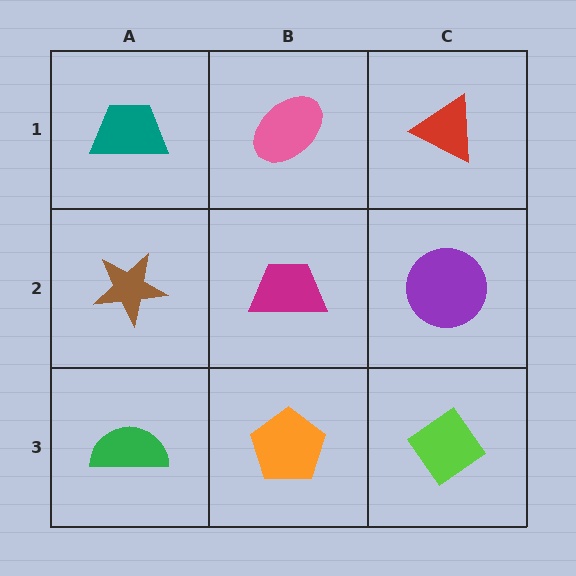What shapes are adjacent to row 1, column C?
A purple circle (row 2, column C), a pink ellipse (row 1, column B).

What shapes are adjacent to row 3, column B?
A magenta trapezoid (row 2, column B), a green semicircle (row 3, column A), a lime diamond (row 3, column C).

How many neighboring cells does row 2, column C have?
3.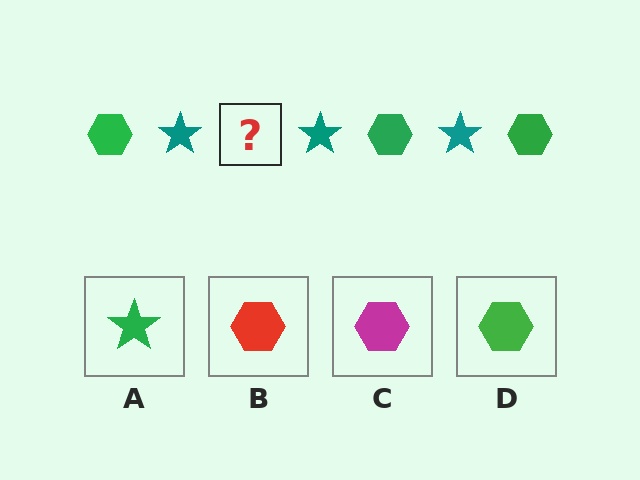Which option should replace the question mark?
Option D.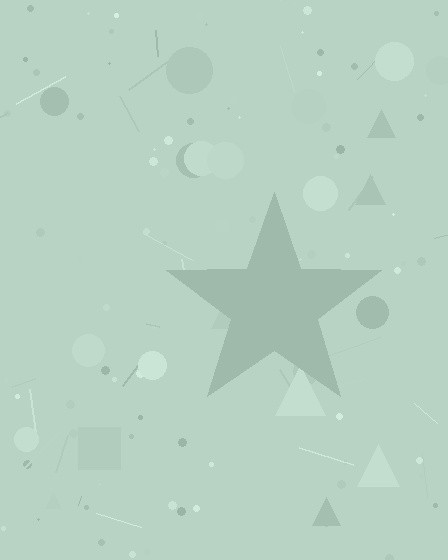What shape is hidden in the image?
A star is hidden in the image.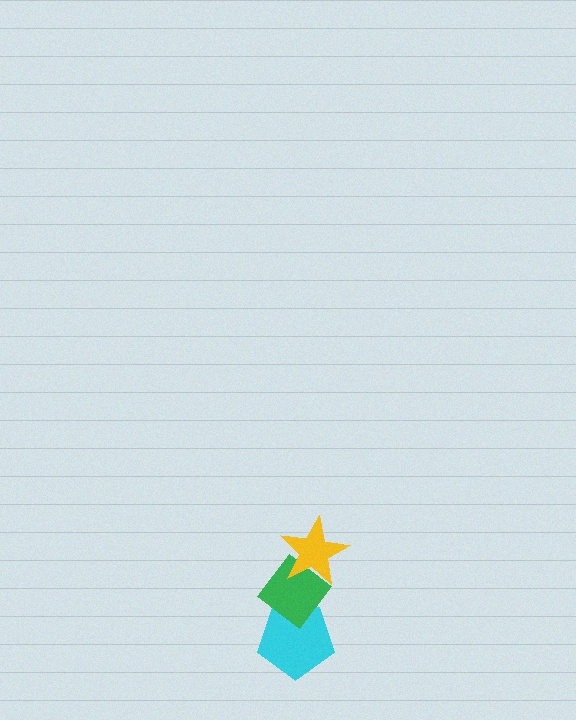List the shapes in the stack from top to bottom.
From top to bottom: the yellow star, the green diamond, the cyan pentagon.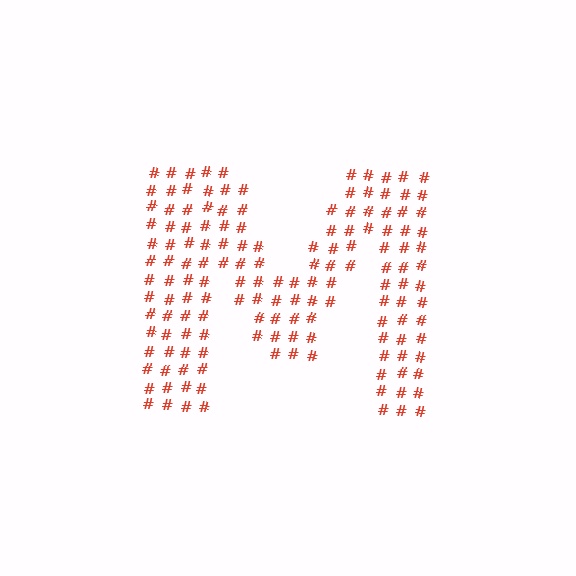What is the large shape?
The large shape is the letter M.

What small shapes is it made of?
It is made of small hash symbols.